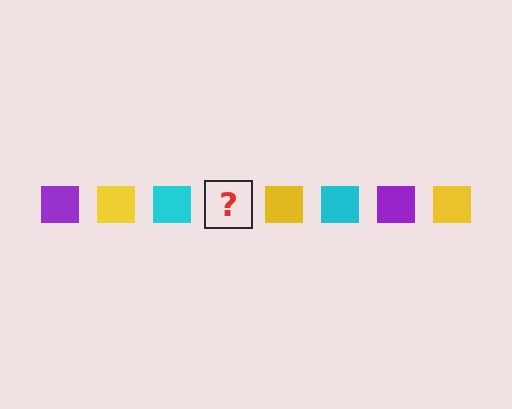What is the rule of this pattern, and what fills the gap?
The rule is that the pattern cycles through purple, yellow, cyan squares. The gap should be filled with a purple square.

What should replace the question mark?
The question mark should be replaced with a purple square.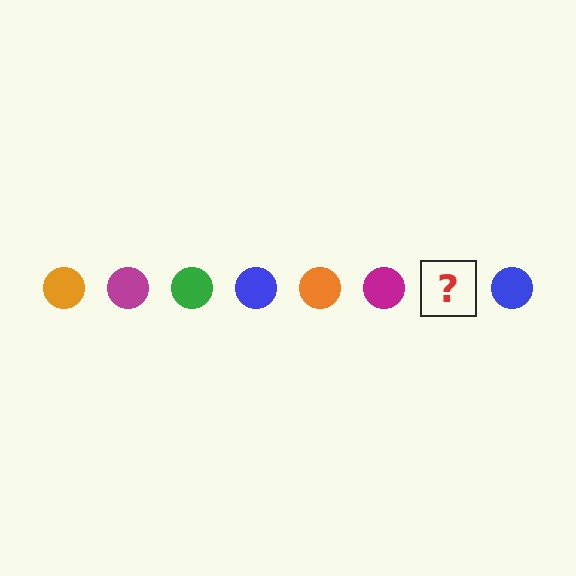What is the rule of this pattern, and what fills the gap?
The rule is that the pattern cycles through orange, magenta, green, blue circles. The gap should be filled with a green circle.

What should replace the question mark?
The question mark should be replaced with a green circle.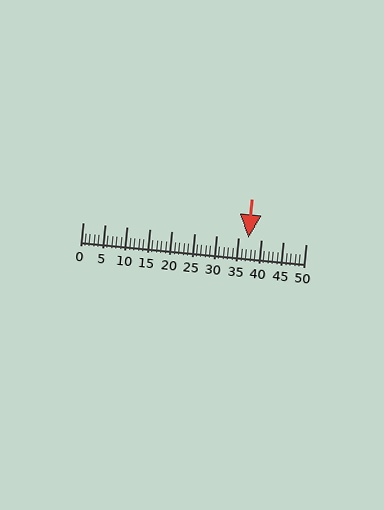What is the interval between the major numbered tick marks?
The major tick marks are spaced 5 units apart.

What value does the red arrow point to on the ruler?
The red arrow points to approximately 37.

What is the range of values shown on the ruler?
The ruler shows values from 0 to 50.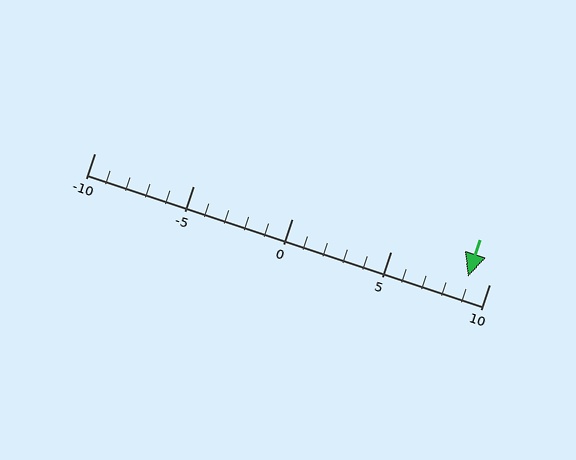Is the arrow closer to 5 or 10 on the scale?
The arrow is closer to 10.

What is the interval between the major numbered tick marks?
The major tick marks are spaced 5 units apart.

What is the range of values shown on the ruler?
The ruler shows values from -10 to 10.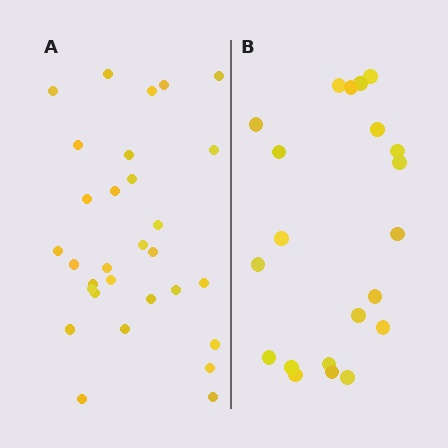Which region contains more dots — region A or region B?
Region A (the left region) has more dots.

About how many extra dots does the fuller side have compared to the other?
Region A has roughly 8 or so more dots than region B.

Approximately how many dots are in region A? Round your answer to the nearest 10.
About 30 dots.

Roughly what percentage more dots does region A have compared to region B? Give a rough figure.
About 45% more.